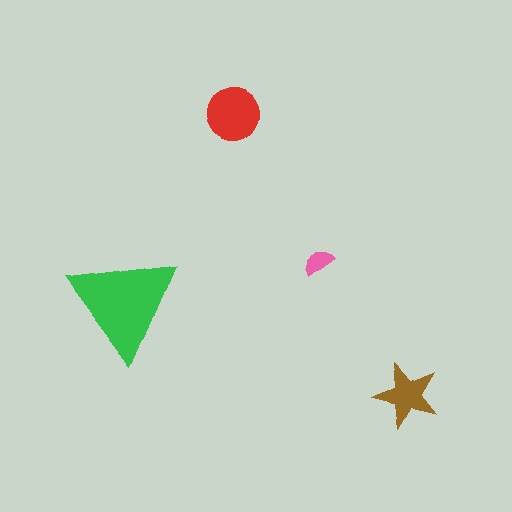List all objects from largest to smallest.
The green triangle, the red circle, the brown star, the pink semicircle.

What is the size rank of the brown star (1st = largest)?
3rd.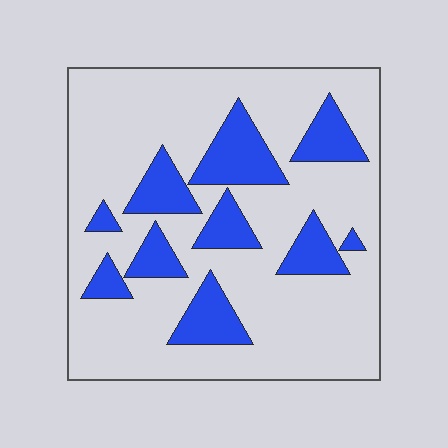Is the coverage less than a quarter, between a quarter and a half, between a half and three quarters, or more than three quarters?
Less than a quarter.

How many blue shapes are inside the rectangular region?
10.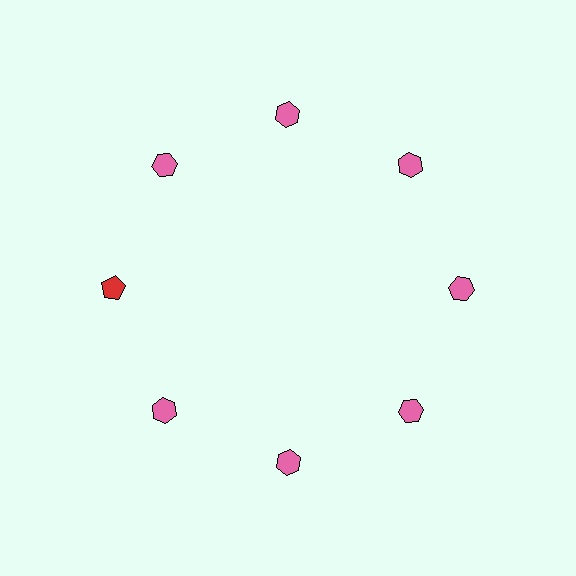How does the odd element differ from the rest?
It differs in both color (red instead of pink) and shape (pentagon instead of hexagon).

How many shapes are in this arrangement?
There are 8 shapes arranged in a ring pattern.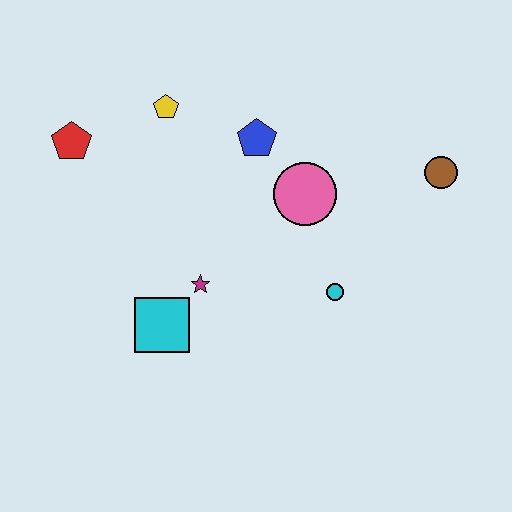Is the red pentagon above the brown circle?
Yes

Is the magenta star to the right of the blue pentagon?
No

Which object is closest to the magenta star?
The cyan square is closest to the magenta star.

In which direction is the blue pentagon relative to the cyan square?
The blue pentagon is above the cyan square.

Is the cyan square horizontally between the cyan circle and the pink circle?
No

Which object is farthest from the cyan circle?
The red pentagon is farthest from the cyan circle.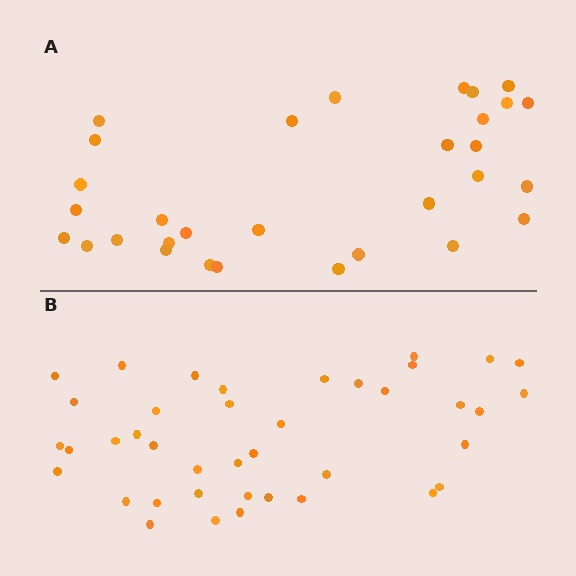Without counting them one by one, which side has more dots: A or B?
Region B (the bottom region) has more dots.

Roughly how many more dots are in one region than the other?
Region B has roughly 8 or so more dots than region A.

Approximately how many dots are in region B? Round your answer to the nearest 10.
About 40 dots.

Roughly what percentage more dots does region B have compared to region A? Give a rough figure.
About 30% more.